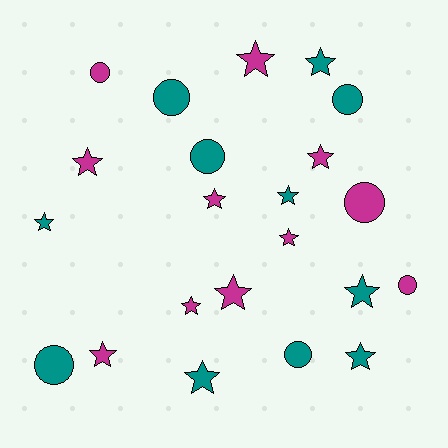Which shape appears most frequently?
Star, with 14 objects.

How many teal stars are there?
There are 6 teal stars.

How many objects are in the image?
There are 22 objects.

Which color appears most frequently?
Magenta, with 11 objects.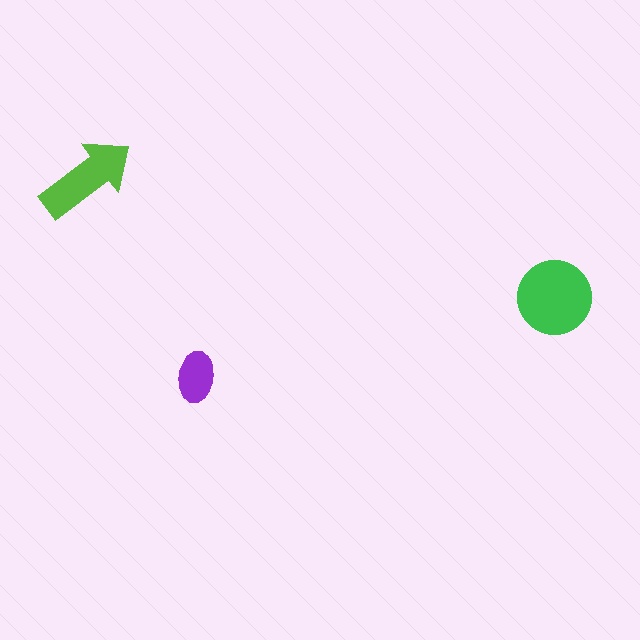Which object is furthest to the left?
The lime arrow is leftmost.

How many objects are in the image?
There are 3 objects in the image.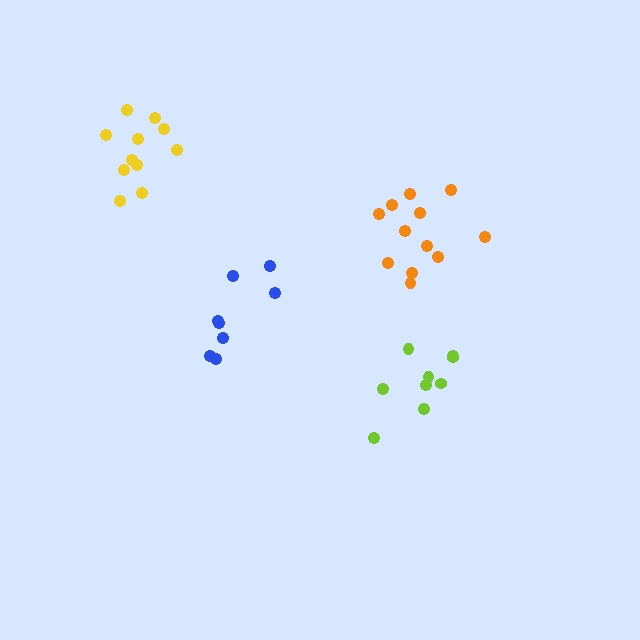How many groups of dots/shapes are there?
There are 4 groups.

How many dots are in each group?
Group 1: 8 dots, Group 2: 12 dots, Group 3: 11 dots, Group 4: 9 dots (40 total).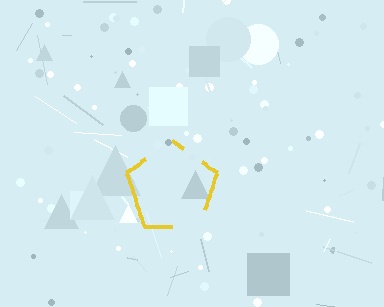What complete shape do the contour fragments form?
The contour fragments form a pentagon.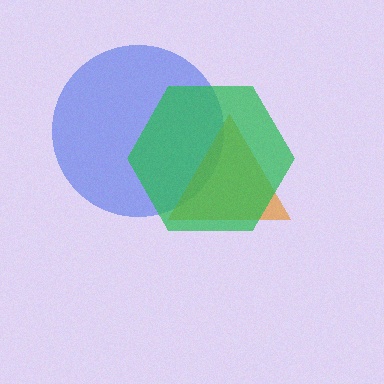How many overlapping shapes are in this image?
There are 3 overlapping shapes in the image.